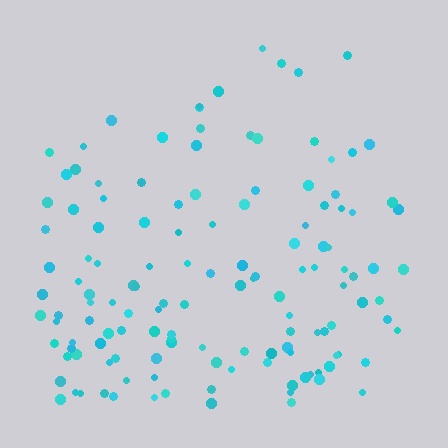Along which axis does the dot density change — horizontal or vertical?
Vertical.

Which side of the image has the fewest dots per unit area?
The top.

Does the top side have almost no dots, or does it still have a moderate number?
Still a moderate number, just noticeably fewer than the bottom.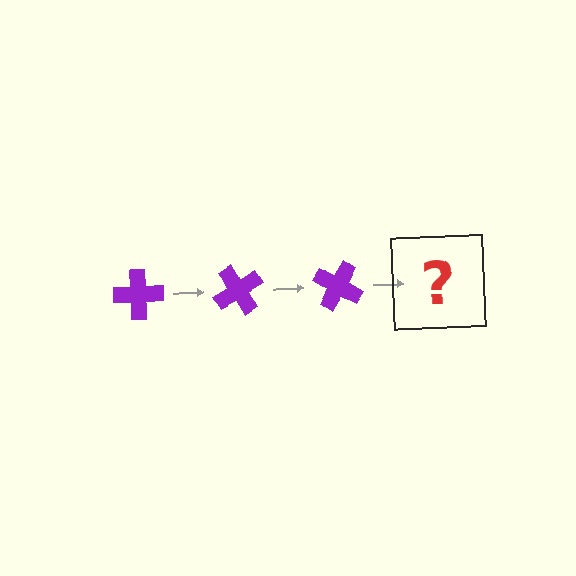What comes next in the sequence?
The next element should be a purple cross rotated 180 degrees.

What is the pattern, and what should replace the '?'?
The pattern is that the cross rotates 60 degrees each step. The '?' should be a purple cross rotated 180 degrees.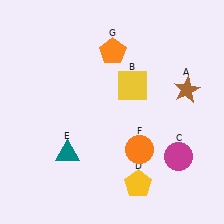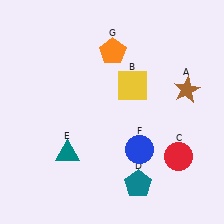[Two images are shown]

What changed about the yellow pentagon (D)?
In Image 1, D is yellow. In Image 2, it changed to teal.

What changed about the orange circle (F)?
In Image 1, F is orange. In Image 2, it changed to blue.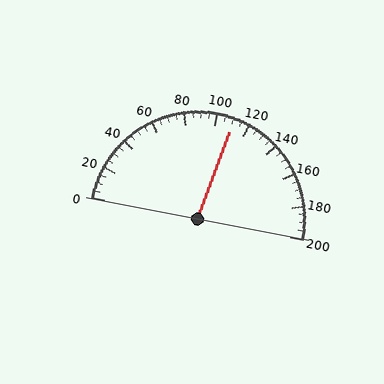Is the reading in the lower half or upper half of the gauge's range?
The reading is in the upper half of the range (0 to 200).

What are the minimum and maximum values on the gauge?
The gauge ranges from 0 to 200.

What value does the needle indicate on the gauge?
The needle indicates approximately 110.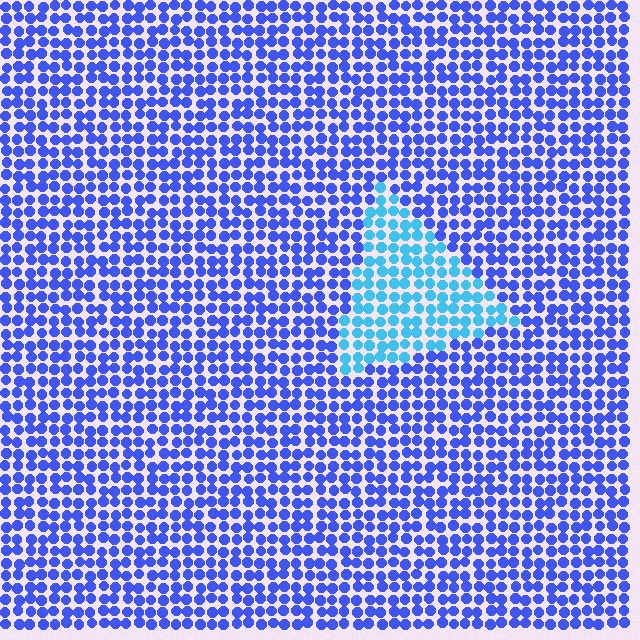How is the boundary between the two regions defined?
The boundary is defined purely by a slight shift in hue (about 38 degrees). Spacing, size, and orientation are identical on both sides.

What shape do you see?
I see a triangle.